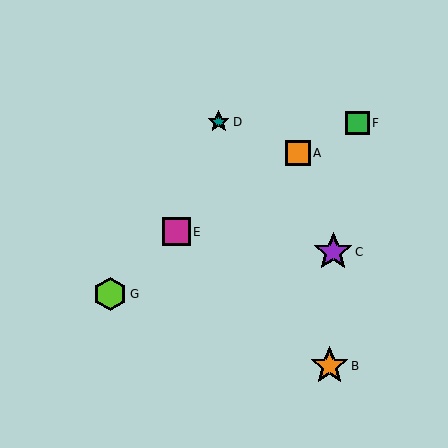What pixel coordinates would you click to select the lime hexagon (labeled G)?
Click at (110, 294) to select the lime hexagon G.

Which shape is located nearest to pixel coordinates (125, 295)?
The lime hexagon (labeled G) at (110, 294) is nearest to that location.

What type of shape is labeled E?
Shape E is a magenta square.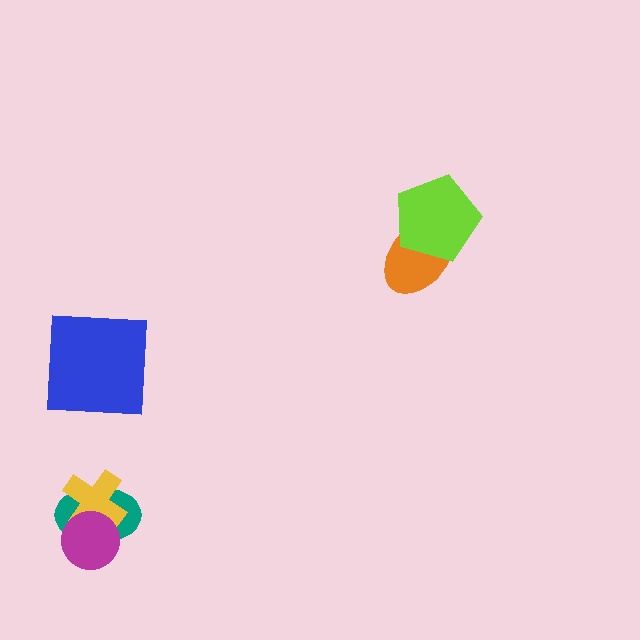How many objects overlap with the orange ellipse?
1 object overlaps with the orange ellipse.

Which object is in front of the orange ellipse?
The lime pentagon is in front of the orange ellipse.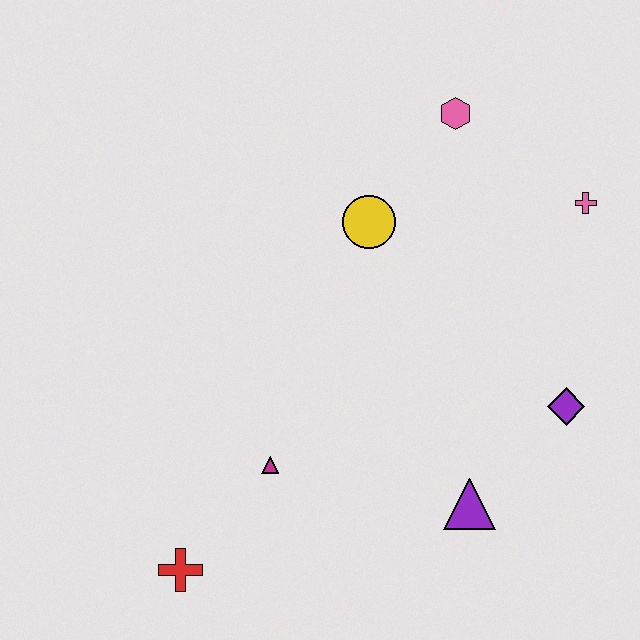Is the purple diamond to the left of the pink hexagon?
No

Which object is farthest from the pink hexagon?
The red cross is farthest from the pink hexagon.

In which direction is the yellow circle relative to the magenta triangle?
The yellow circle is above the magenta triangle.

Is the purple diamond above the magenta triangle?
Yes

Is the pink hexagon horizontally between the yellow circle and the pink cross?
Yes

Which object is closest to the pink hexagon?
The yellow circle is closest to the pink hexagon.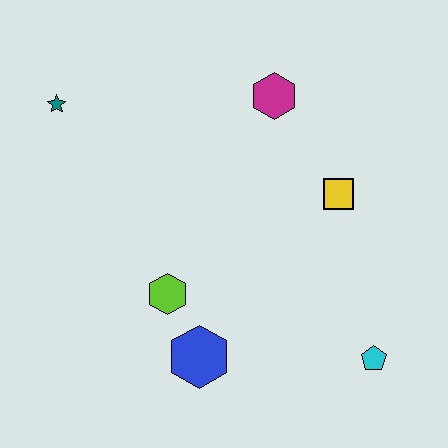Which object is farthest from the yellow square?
The teal star is farthest from the yellow square.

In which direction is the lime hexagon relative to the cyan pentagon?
The lime hexagon is to the left of the cyan pentagon.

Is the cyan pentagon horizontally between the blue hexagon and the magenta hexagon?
No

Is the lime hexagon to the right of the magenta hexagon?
No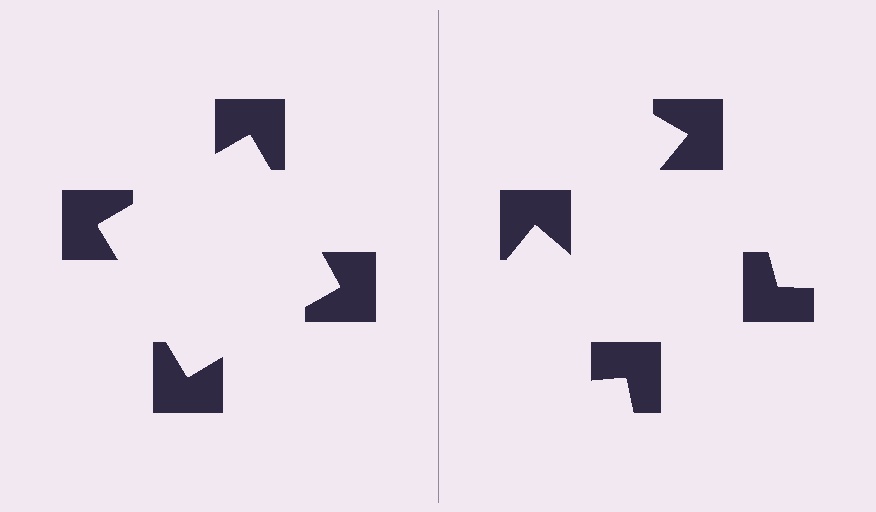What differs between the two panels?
The notched squares are positioned identically on both sides; only the wedge orientations differ. On the left they align to a square; on the right they are misaligned.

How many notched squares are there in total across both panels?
8 — 4 on each side.